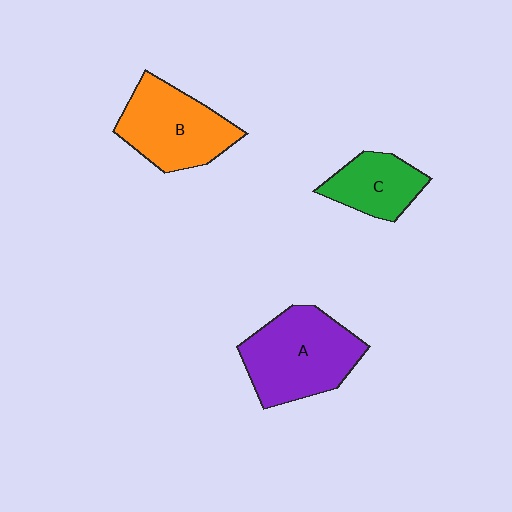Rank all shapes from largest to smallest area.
From largest to smallest: A (purple), B (orange), C (green).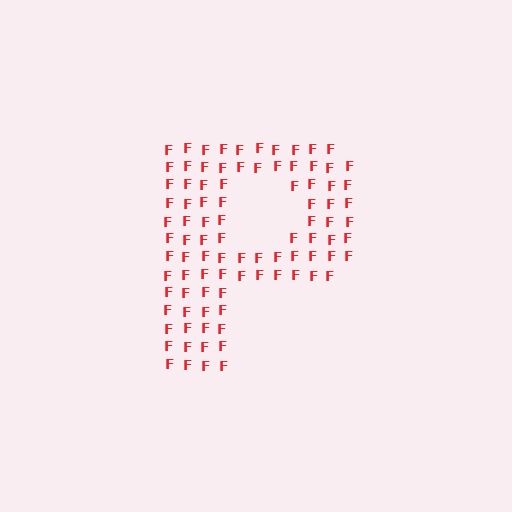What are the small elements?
The small elements are letter F's.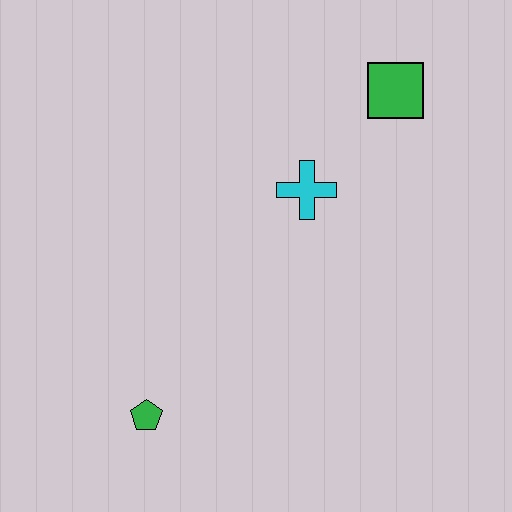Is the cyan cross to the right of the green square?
No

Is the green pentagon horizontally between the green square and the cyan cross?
No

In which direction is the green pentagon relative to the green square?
The green pentagon is below the green square.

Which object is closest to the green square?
The cyan cross is closest to the green square.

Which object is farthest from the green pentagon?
The green square is farthest from the green pentagon.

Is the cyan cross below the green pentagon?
No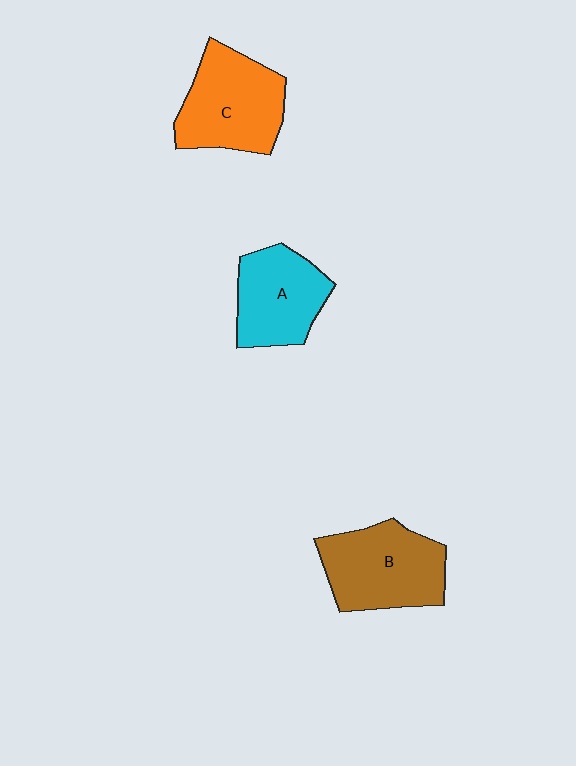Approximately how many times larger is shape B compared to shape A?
Approximately 1.2 times.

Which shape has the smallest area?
Shape A (cyan).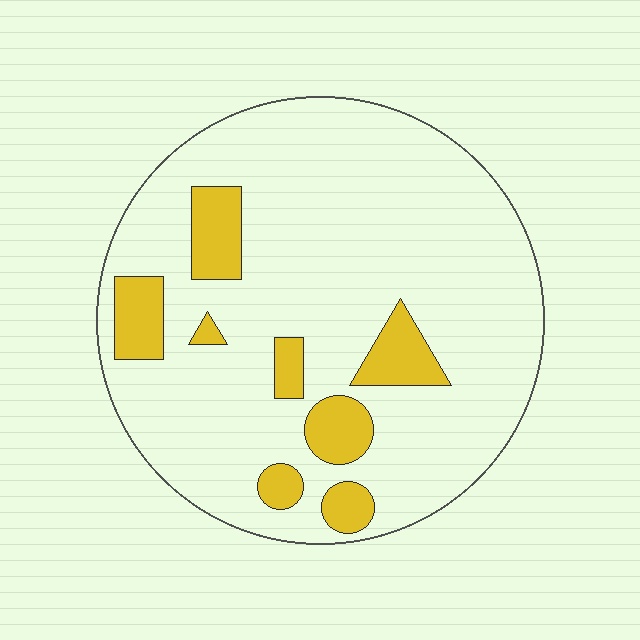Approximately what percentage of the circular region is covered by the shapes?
Approximately 15%.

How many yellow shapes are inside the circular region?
8.